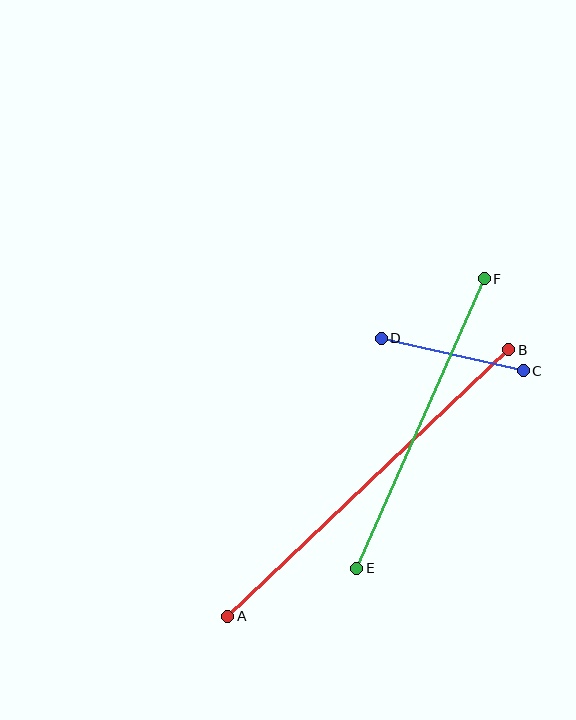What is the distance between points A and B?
The distance is approximately 387 pixels.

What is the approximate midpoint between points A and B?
The midpoint is at approximately (368, 483) pixels.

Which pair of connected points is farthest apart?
Points A and B are farthest apart.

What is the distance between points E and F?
The distance is approximately 317 pixels.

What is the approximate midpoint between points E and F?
The midpoint is at approximately (420, 424) pixels.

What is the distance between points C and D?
The distance is approximately 146 pixels.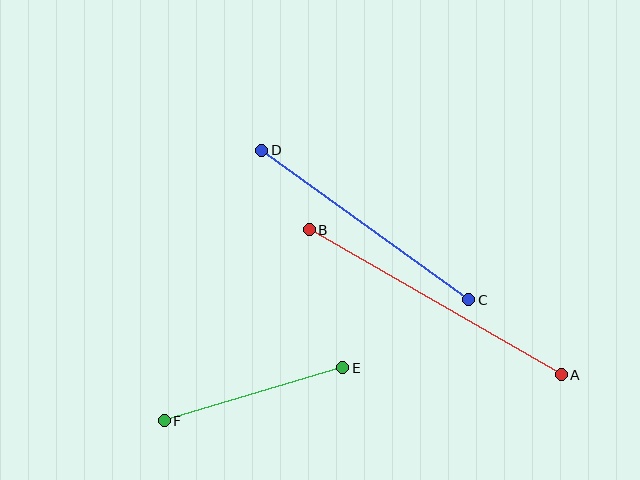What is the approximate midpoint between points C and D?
The midpoint is at approximately (365, 225) pixels.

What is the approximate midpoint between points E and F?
The midpoint is at approximately (253, 394) pixels.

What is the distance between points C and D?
The distance is approximately 256 pixels.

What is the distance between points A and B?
The distance is approximately 291 pixels.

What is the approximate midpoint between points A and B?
The midpoint is at approximately (435, 302) pixels.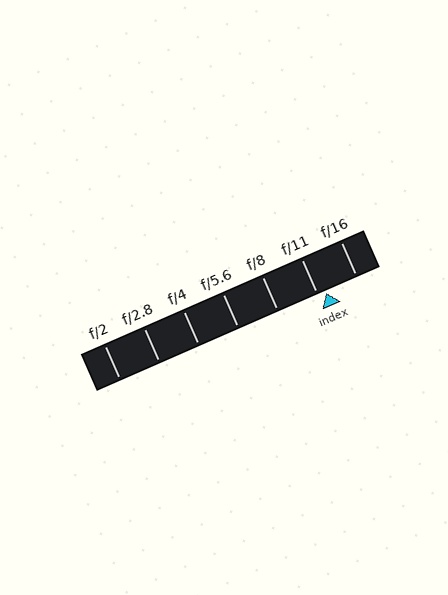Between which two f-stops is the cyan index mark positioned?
The index mark is between f/11 and f/16.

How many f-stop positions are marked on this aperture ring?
There are 7 f-stop positions marked.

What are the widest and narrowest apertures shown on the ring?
The widest aperture shown is f/2 and the narrowest is f/16.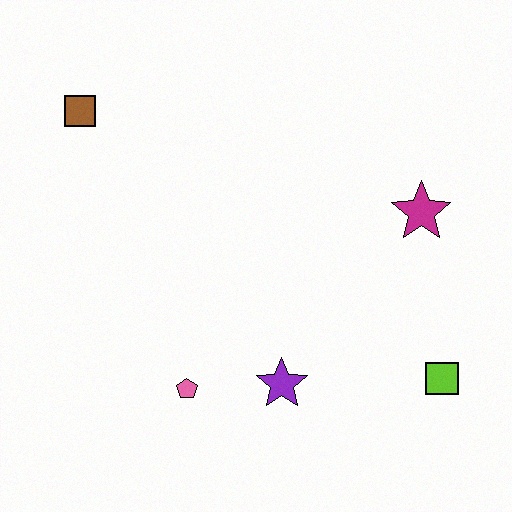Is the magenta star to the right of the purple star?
Yes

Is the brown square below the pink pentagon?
No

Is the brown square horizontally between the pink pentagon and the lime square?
No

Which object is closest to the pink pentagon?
The purple star is closest to the pink pentagon.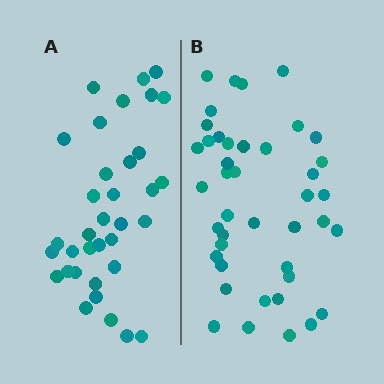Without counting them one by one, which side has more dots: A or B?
Region B (the right region) has more dots.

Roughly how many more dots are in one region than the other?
Region B has roughly 8 or so more dots than region A.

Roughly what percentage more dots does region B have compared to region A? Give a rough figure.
About 20% more.